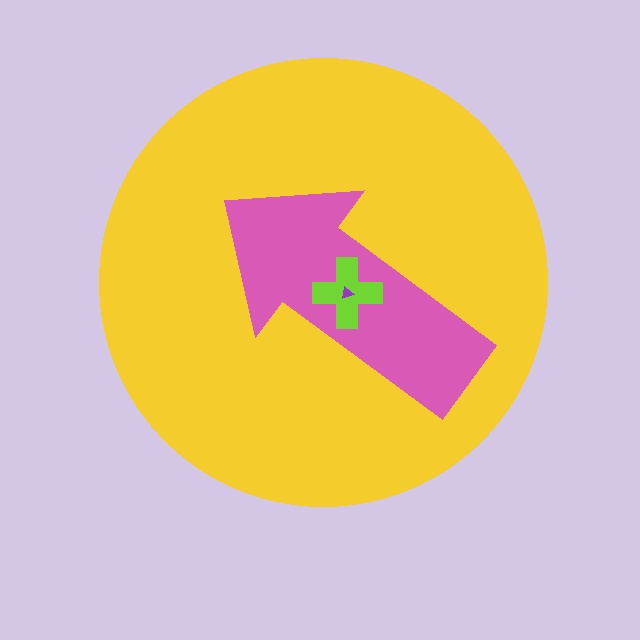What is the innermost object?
The purple triangle.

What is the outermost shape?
The yellow circle.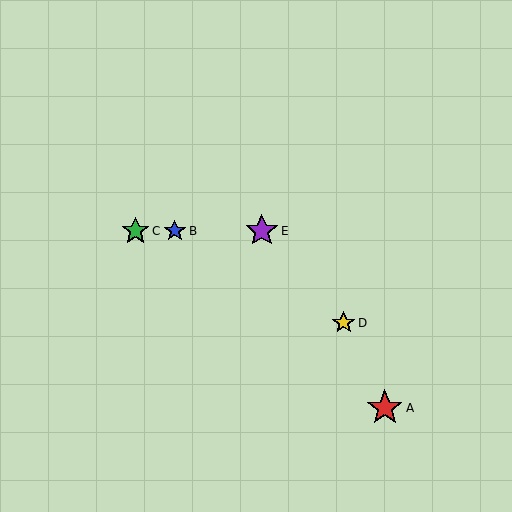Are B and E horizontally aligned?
Yes, both are at y≈231.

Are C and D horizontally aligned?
No, C is at y≈231 and D is at y≈323.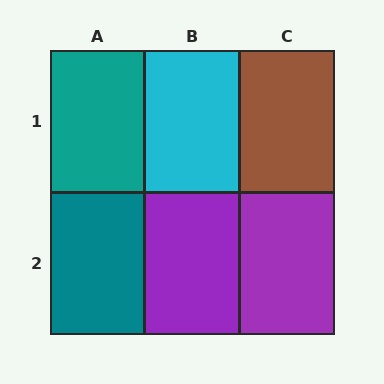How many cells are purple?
2 cells are purple.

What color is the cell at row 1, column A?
Teal.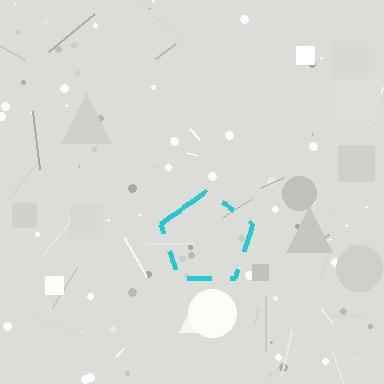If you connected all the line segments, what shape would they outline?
They would outline a pentagon.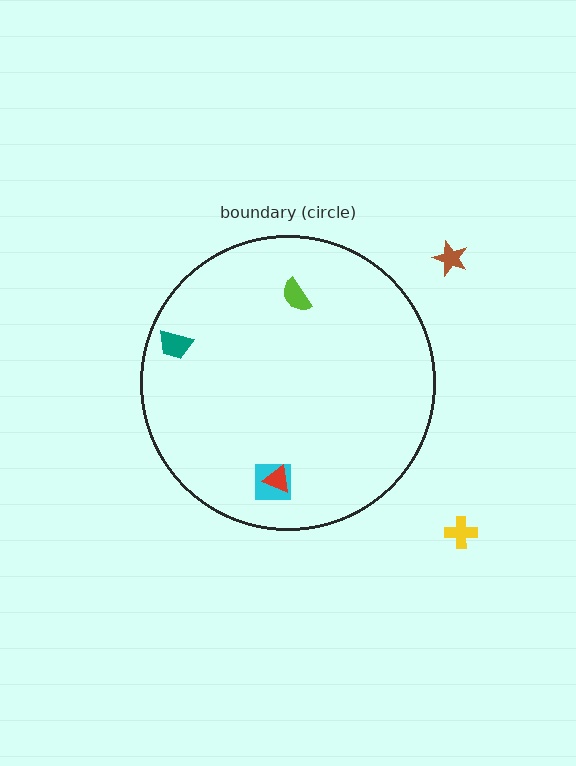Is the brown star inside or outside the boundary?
Outside.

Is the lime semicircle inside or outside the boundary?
Inside.